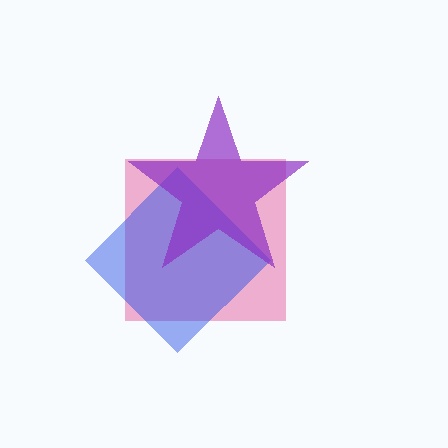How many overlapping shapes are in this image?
There are 3 overlapping shapes in the image.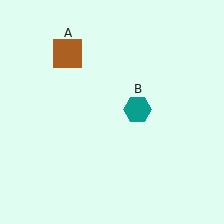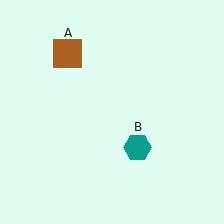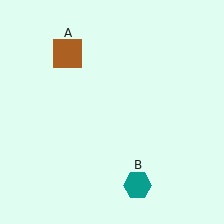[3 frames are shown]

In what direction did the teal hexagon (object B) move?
The teal hexagon (object B) moved down.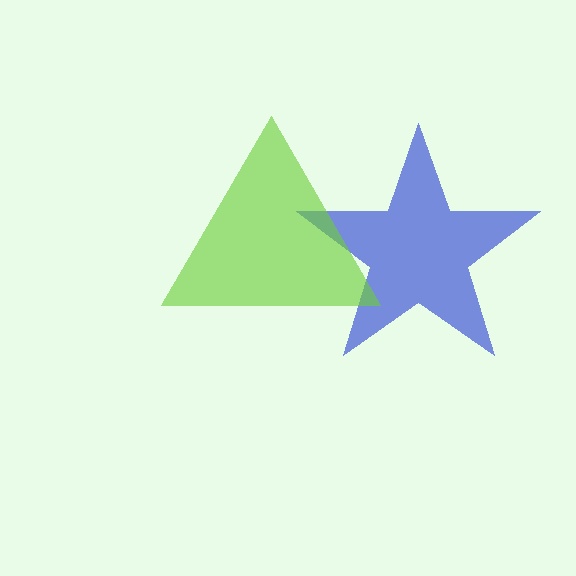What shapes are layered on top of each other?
The layered shapes are: a blue star, a lime triangle.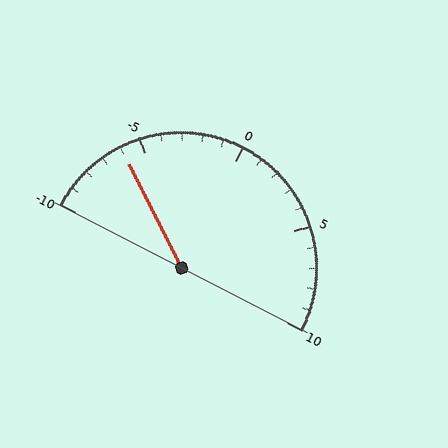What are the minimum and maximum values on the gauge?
The gauge ranges from -10 to 10.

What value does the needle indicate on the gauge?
The needle indicates approximately -6.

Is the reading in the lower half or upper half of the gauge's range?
The reading is in the lower half of the range (-10 to 10).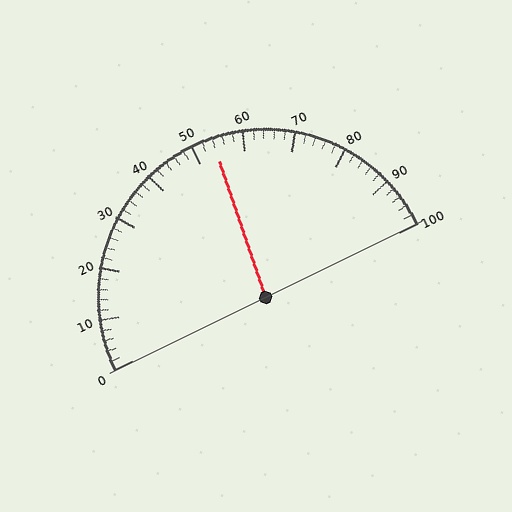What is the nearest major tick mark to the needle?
The nearest major tick mark is 50.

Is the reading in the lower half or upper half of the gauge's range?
The reading is in the upper half of the range (0 to 100).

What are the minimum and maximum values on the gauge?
The gauge ranges from 0 to 100.